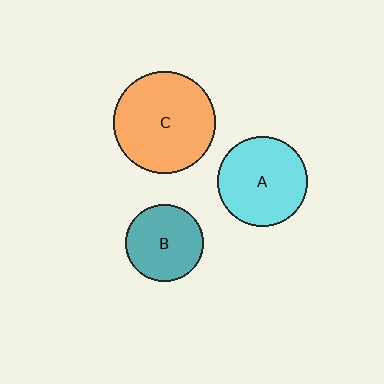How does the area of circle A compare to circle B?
Approximately 1.4 times.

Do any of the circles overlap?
No, none of the circles overlap.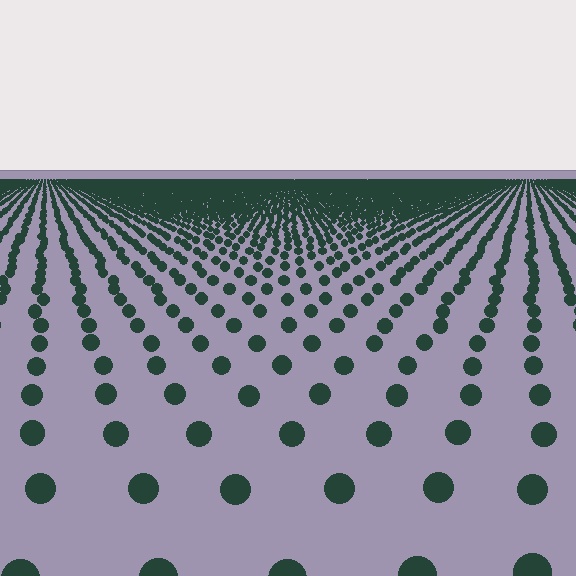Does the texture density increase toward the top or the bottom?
Density increases toward the top.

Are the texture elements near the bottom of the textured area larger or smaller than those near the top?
Larger. Near the bottom, elements are closer to the viewer and appear at a bigger on-screen size.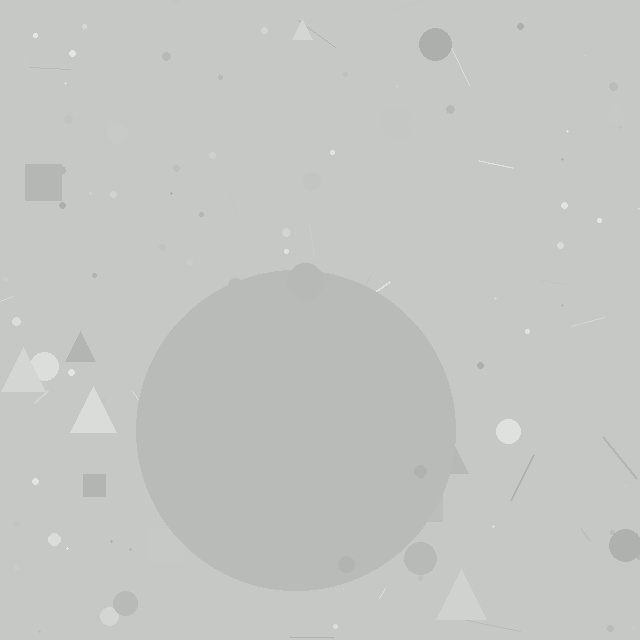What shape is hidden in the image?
A circle is hidden in the image.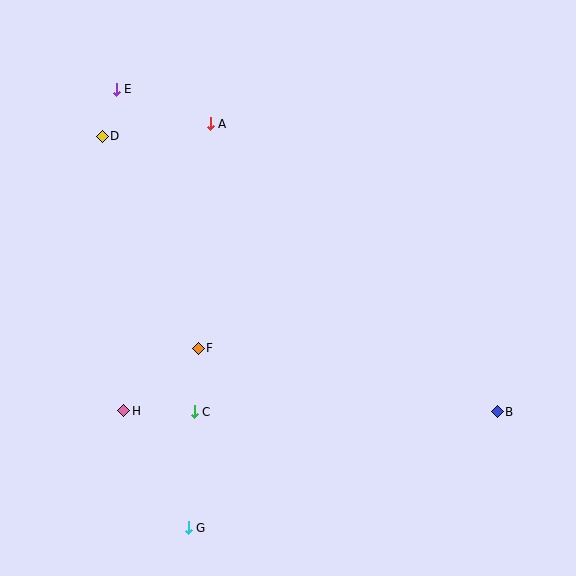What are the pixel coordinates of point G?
Point G is at (188, 528).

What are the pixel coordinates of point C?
Point C is at (194, 412).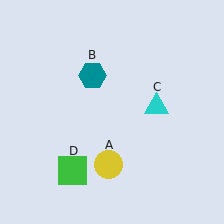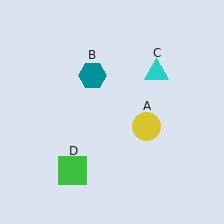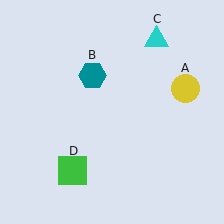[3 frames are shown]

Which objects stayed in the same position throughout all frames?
Teal hexagon (object B) and green square (object D) remained stationary.